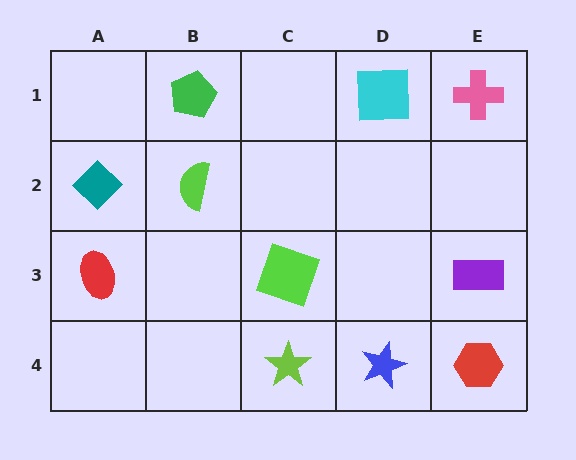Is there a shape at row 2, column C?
No, that cell is empty.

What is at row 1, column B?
A green pentagon.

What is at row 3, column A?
A red ellipse.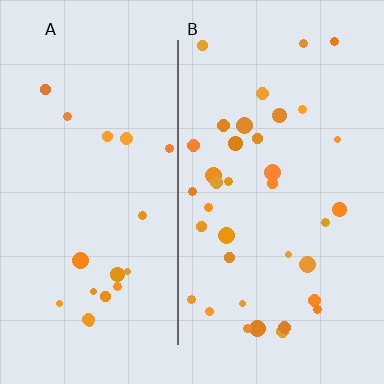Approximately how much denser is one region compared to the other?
Approximately 1.9× — region B over region A.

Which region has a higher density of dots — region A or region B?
B (the right).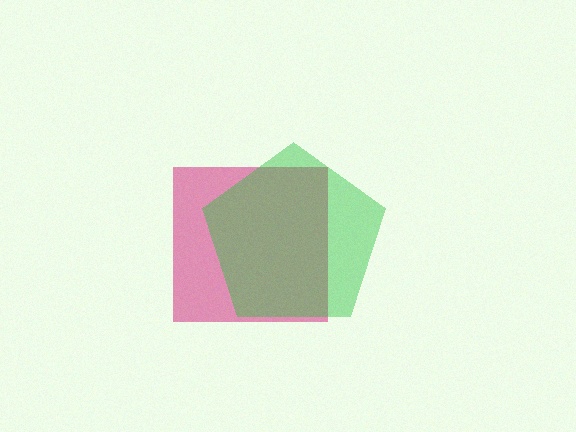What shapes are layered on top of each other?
The layered shapes are: a magenta square, a green pentagon.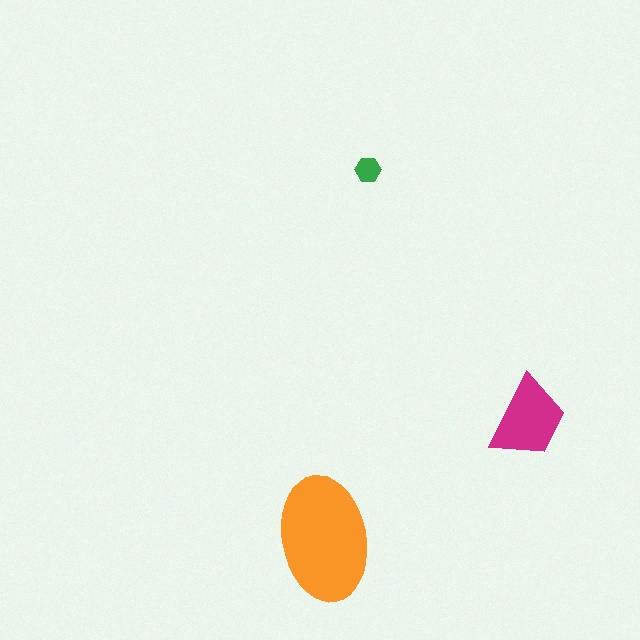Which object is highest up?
The green hexagon is topmost.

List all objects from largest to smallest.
The orange ellipse, the magenta trapezoid, the green hexagon.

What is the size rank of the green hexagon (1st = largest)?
3rd.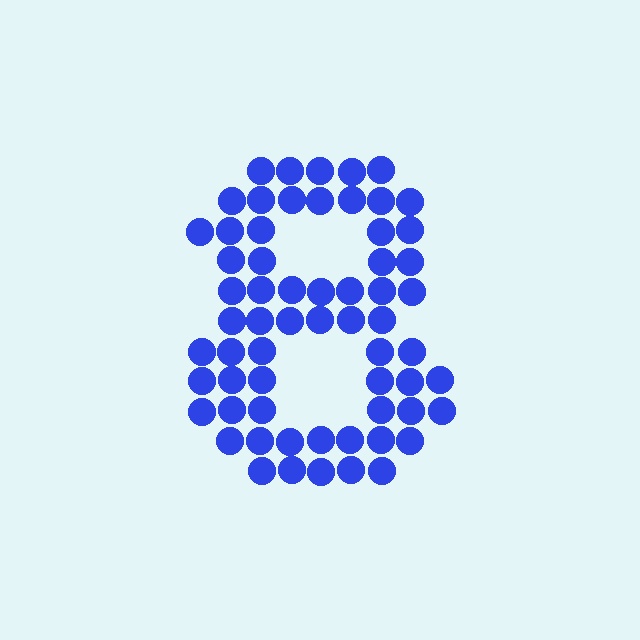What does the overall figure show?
The overall figure shows the digit 8.